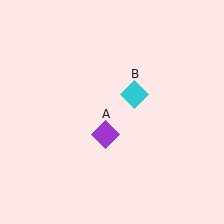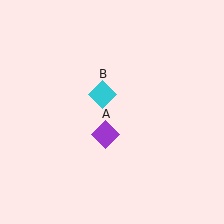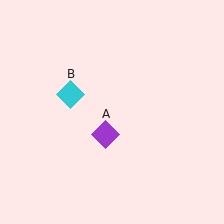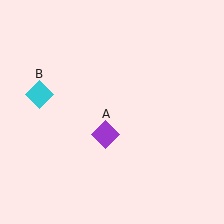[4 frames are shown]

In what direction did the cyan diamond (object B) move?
The cyan diamond (object B) moved left.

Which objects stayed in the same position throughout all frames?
Purple diamond (object A) remained stationary.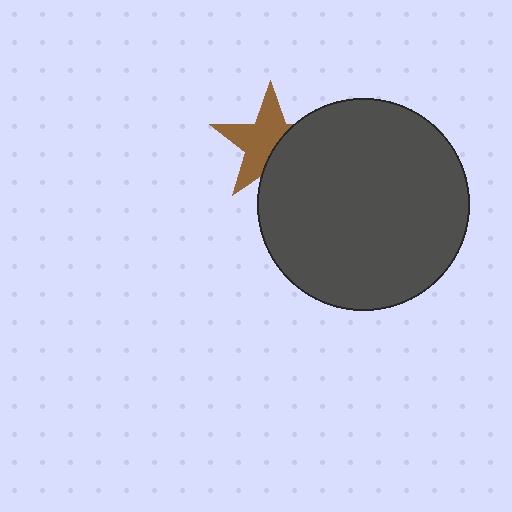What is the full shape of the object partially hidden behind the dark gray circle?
The partially hidden object is a brown star.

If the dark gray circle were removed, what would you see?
You would see the complete brown star.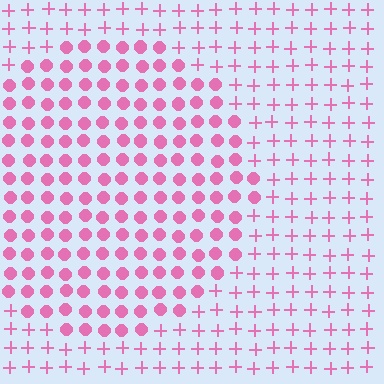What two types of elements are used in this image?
The image uses circles inside the circle region and plus signs outside it.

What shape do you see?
I see a circle.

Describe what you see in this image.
The image is filled with small pink elements arranged in a uniform grid. A circle-shaped region contains circles, while the surrounding area contains plus signs. The boundary is defined purely by the change in element shape.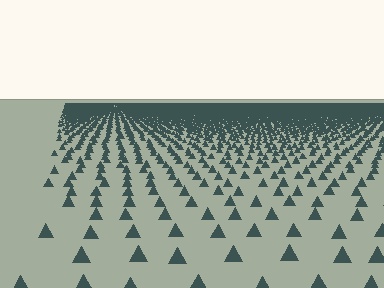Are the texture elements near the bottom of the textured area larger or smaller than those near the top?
Larger. Near the bottom, elements are closer to the viewer and appear at a bigger on-screen size.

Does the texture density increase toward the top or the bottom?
Density increases toward the top.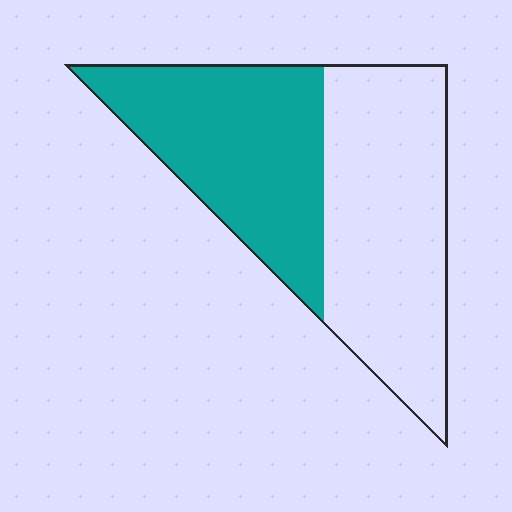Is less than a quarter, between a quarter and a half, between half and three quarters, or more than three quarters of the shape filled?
Between a quarter and a half.